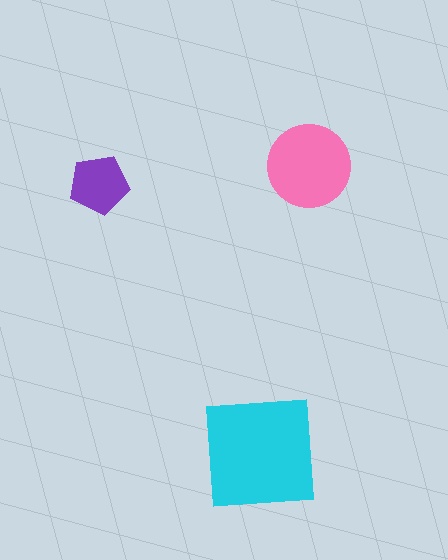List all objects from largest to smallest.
The cyan square, the pink circle, the purple pentagon.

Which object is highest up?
The pink circle is topmost.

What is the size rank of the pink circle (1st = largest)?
2nd.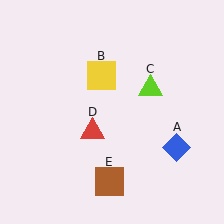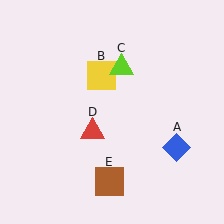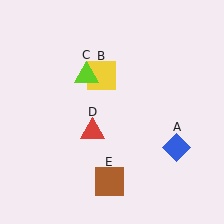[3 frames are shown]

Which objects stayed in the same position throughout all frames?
Blue diamond (object A) and yellow square (object B) and red triangle (object D) and brown square (object E) remained stationary.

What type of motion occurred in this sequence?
The lime triangle (object C) rotated counterclockwise around the center of the scene.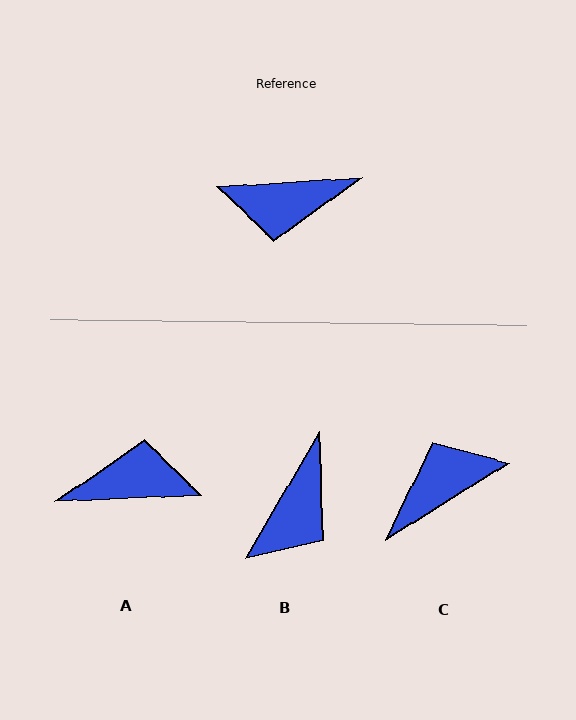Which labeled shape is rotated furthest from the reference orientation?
A, about 179 degrees away.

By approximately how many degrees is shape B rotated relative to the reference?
Approximately 56 degrees counter-clockwise.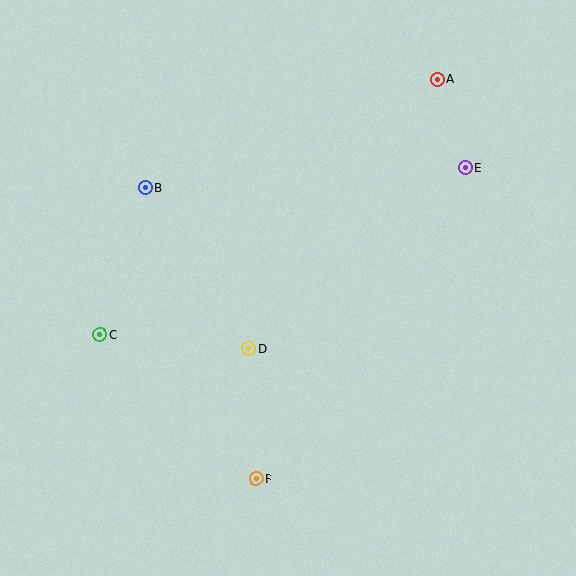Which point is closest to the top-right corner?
Point A is closest to the top-right corner.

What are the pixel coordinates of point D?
Point D is at (248, 349).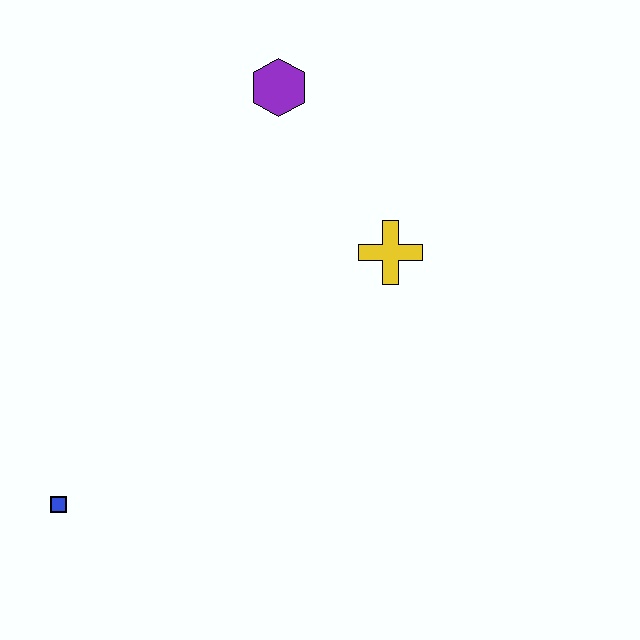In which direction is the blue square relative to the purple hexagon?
The blue square is below the purple hexagon.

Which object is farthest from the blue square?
The purple hexagon is farthest from the blue square.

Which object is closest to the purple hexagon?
The yellow cross is closest to the purple hexagon.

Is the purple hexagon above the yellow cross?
Yes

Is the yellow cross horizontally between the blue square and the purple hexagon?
No